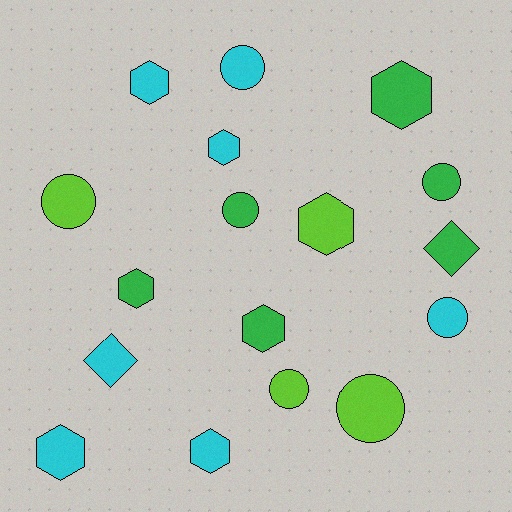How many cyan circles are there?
There are 2 cyan circles.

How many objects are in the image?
There are 17 objects.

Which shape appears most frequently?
Hexagon, with 8 objects.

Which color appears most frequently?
Cyan, with 7 objects.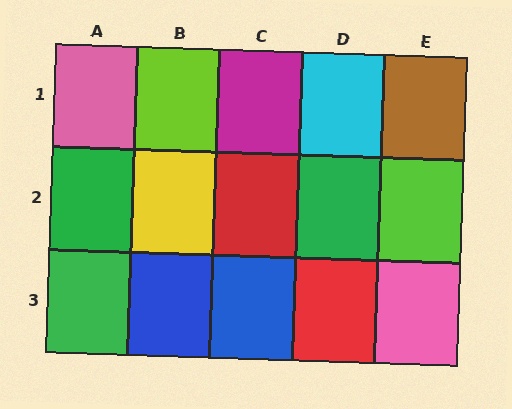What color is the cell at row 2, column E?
Lime.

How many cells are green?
3 cells are green.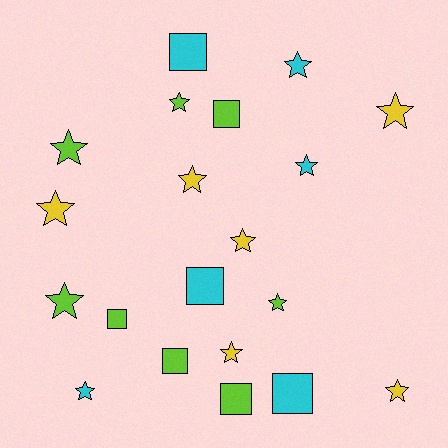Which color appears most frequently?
Lime, with 8 objects.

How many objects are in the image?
There are 20 objects.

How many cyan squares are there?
There are 3 cyan squares.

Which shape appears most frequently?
Star, with 13 objects.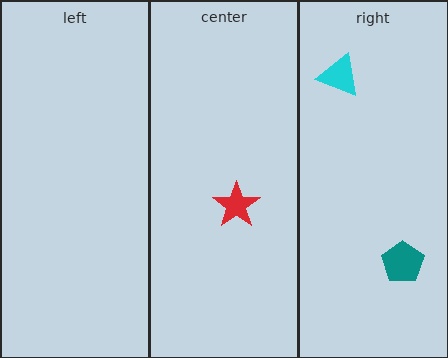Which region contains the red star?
The center region.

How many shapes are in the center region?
1.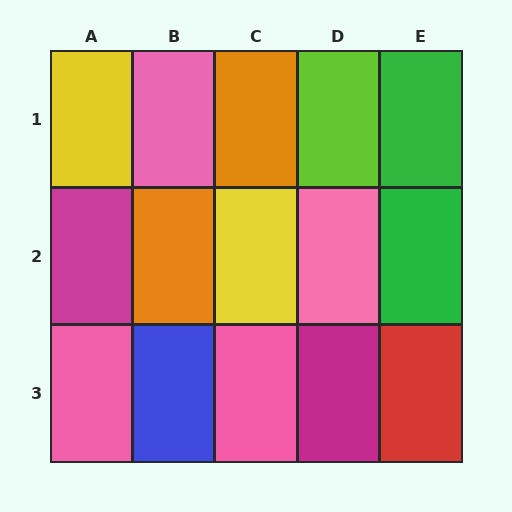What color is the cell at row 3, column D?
Magenta.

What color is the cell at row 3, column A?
Pink.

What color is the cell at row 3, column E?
Red.